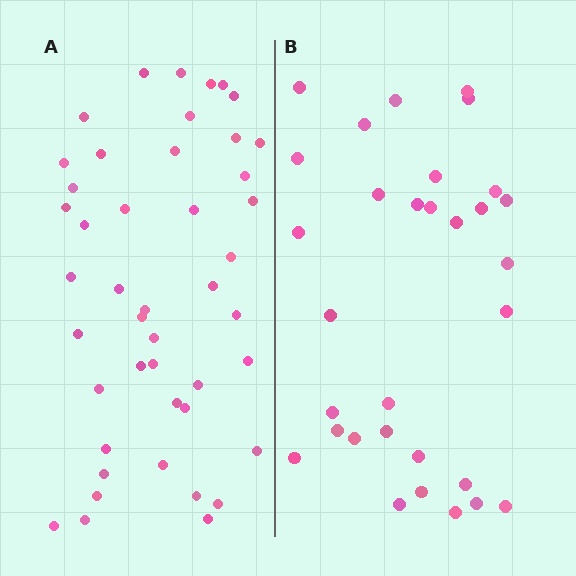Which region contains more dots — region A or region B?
Region A (the left region) has more dots.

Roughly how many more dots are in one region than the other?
Region A has approximately 15 more dots than region B.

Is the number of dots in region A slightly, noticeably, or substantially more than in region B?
Region A has substantially more. The ratio is roughly 1.5 to 1.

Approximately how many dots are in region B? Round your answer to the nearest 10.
About 30 dots. (The exact count is 31, which rounds to 30.)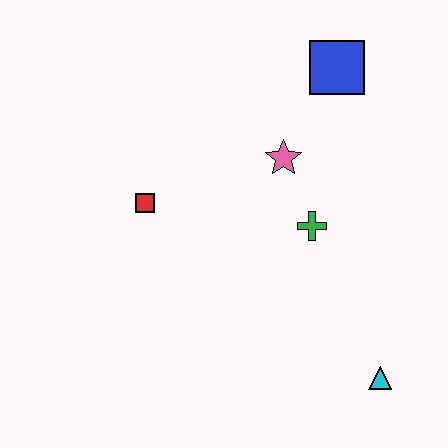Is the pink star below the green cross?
No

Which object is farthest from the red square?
The cyan triangle is farthest from the red square.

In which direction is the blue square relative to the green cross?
The blue square is above the green cross.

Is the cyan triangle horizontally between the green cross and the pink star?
No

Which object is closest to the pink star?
The green cross is closest to the pink star.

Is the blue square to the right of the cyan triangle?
No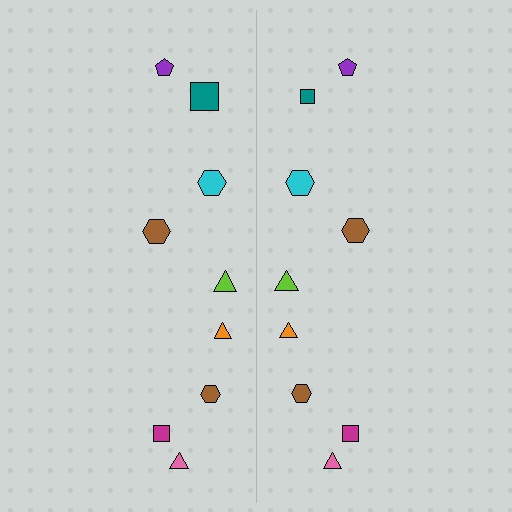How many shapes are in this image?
There are 18 shapes in this image.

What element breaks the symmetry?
The teal square on the right side has a different size than its mirror counterpart.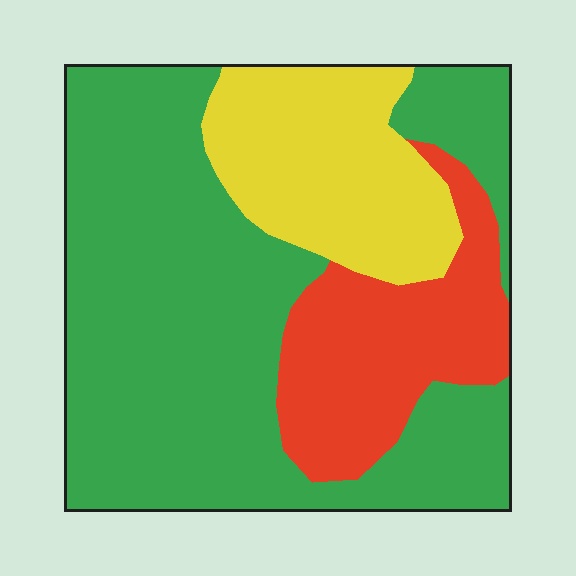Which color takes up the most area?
Green, at roughly 60%.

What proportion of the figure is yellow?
Yellow covers 20% of the figure.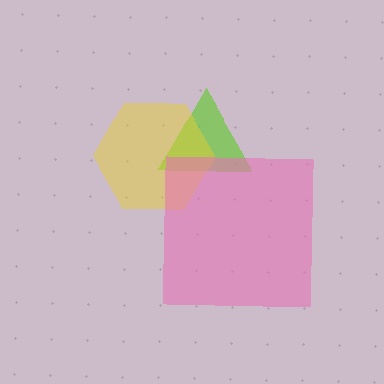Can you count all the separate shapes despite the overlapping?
Yes, there are 3 separate shapes.